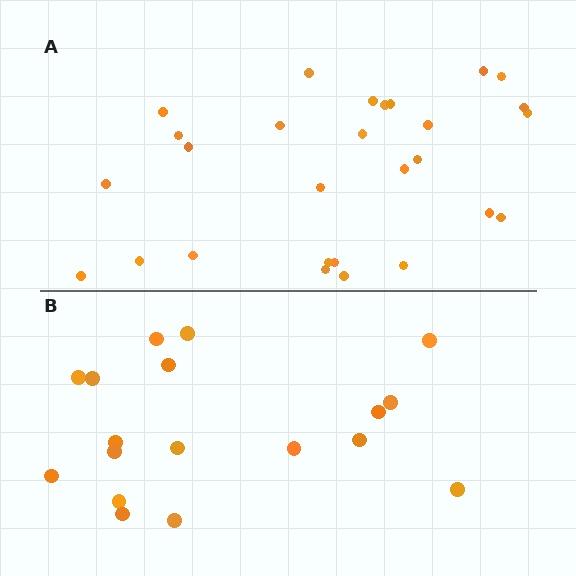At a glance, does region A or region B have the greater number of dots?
Region A (the top region) has more dots.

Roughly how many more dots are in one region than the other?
Region A has roughly 10 or so more dots than region B.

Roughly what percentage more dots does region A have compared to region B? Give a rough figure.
About 55% more.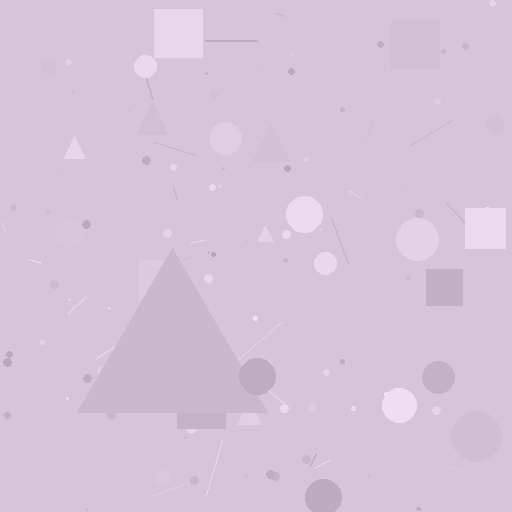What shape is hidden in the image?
A triangle is hidden in the image.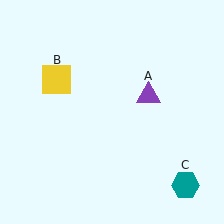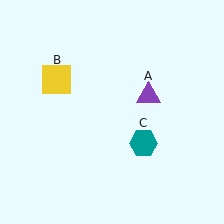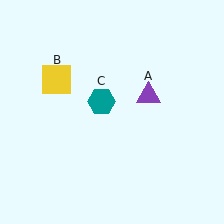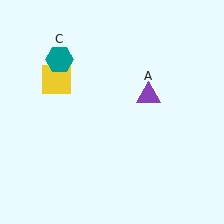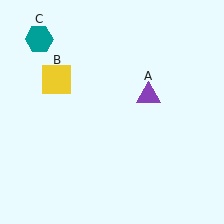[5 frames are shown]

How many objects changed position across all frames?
1 object changed position: teal hexagon (object C).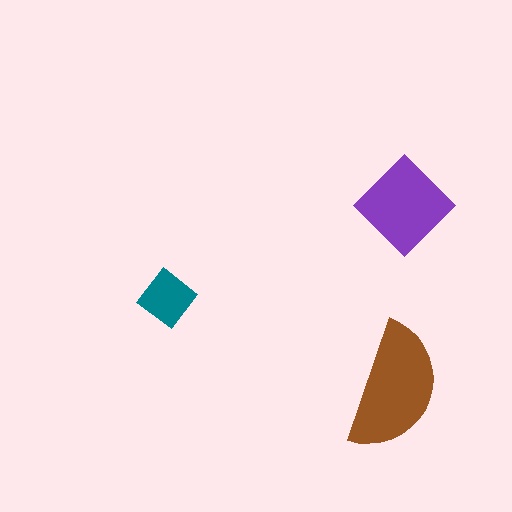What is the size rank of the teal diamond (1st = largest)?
3rd.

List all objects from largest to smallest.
The brown semicircle, the purple diamond, the teal diamond.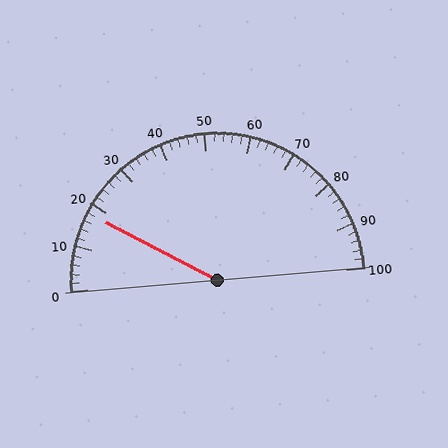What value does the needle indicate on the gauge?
The needle indicates approximately 18.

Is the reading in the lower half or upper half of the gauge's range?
The reading is in the lower half of the range (0 to 100).